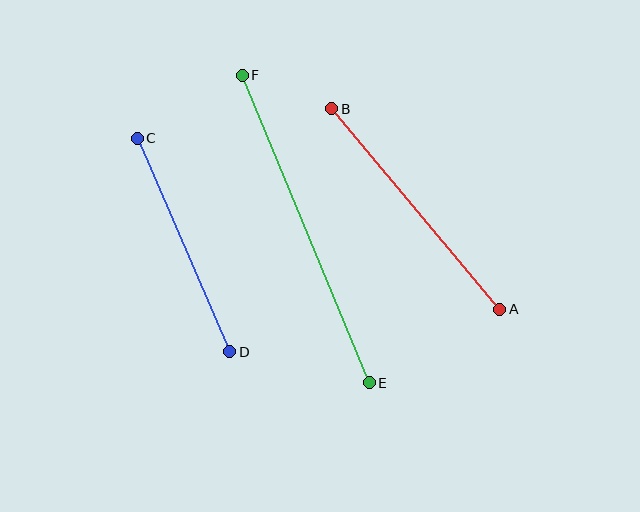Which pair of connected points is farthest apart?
Points E and F are farthest apart.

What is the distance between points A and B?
The distance is approximately 262 pixels.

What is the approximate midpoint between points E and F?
The midpoint is at approximately (306, 229) pixels.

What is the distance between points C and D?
The distance is approximately 233 pixels.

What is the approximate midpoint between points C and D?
The midpoint is at approximately (183, 245) pixels.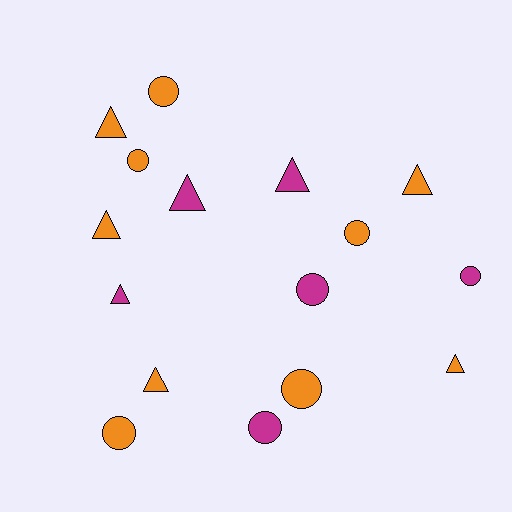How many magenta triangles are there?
There are 3 magenta triangles.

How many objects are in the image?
There are 16 objects.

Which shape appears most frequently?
Circle, with 8 objects.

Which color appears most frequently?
Orange, with 10 objects.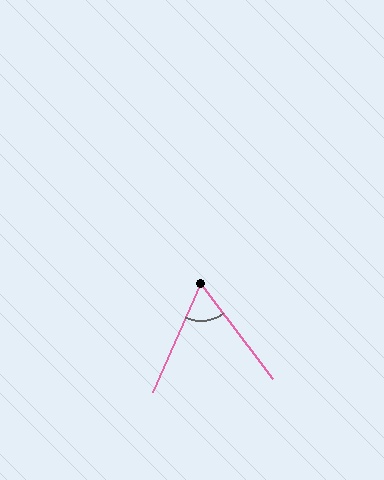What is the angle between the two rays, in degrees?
Approximately 61 degrees.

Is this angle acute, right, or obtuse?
It is acute.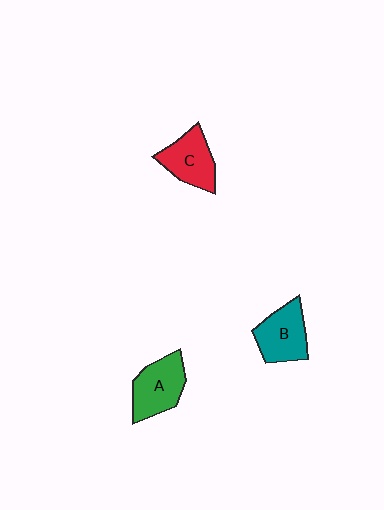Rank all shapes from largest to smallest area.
From largest to smallest: A (green), B (teal), C (red).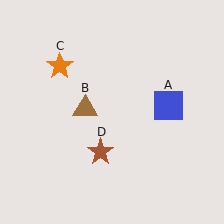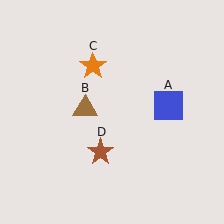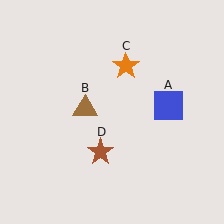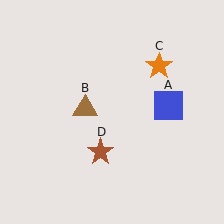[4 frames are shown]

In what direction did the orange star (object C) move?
The orange star (object C) moved right.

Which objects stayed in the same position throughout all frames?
Blue square (object A) and brown triangle (object B) and brown star (object D) remained stationary.